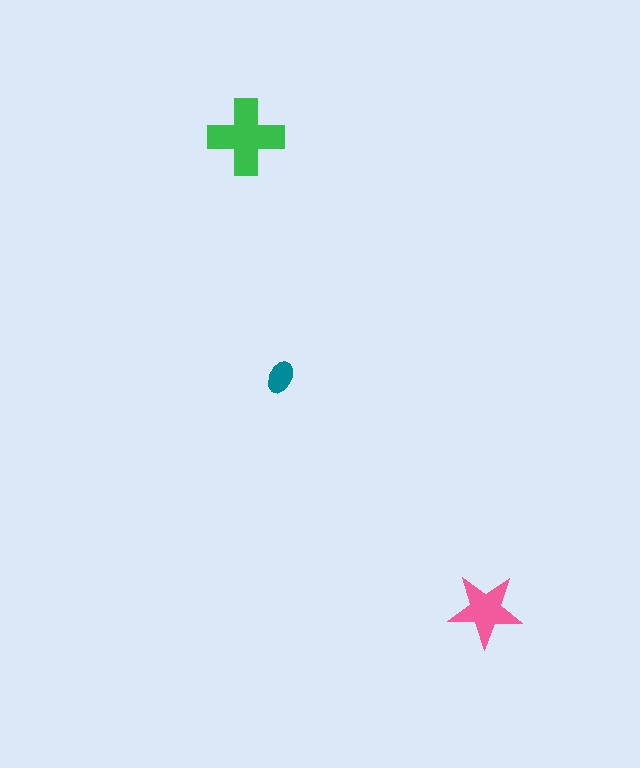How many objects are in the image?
There are 3 objects in the image.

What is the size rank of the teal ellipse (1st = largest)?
3rd.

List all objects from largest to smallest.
The green cross, the pink star, the teal ellipse.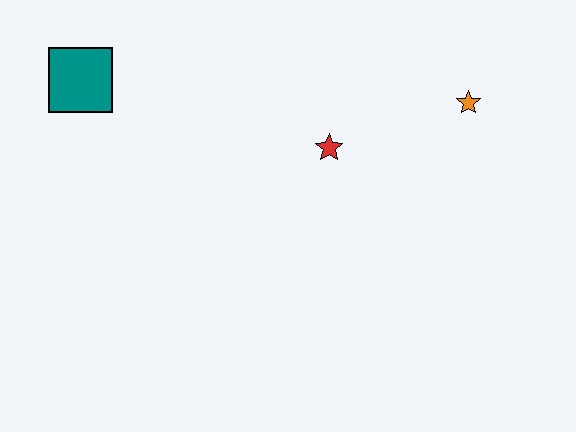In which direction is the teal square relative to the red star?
The teal square is to the left of the red star.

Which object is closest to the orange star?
The red star is closest to the orange star.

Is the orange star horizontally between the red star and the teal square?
No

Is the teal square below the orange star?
No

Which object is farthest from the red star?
The teal square is farthest from the red star.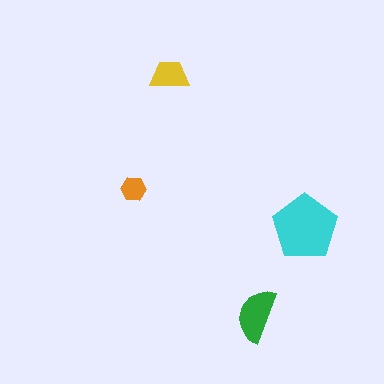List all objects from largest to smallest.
The cyan pentagon, the green semicircle, the yellow trapezoid, the orange hexagon.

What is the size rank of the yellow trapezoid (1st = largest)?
3rd.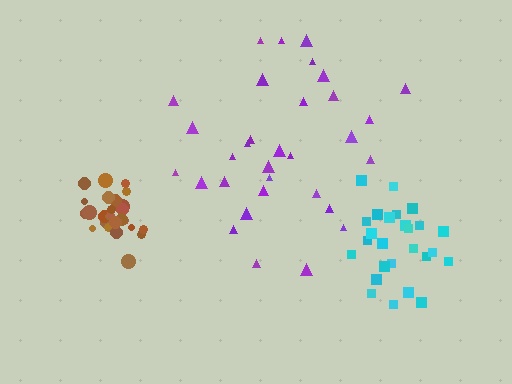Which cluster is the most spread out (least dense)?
Purple.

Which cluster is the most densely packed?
Brown.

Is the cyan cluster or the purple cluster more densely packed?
Cyan.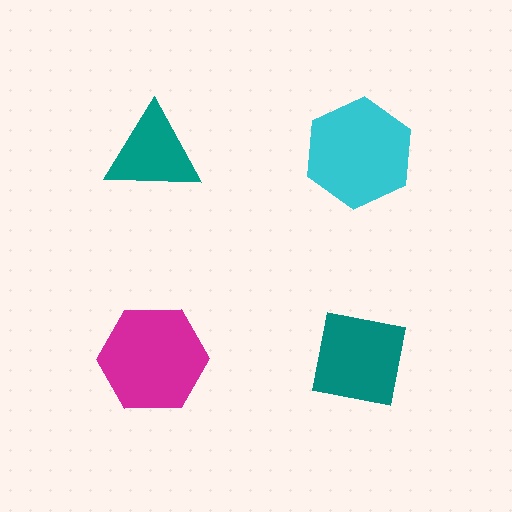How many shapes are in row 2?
2 shapes.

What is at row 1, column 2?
A cyan hexagon.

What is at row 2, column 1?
A magenta hexagon.